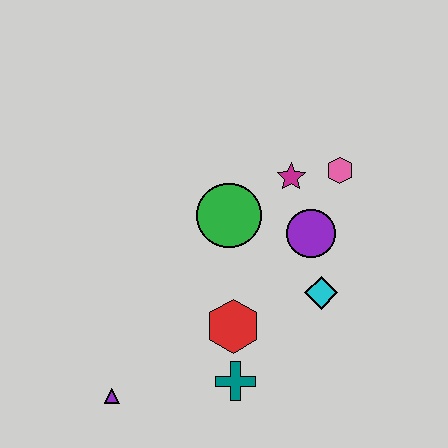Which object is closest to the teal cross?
The red hexagon is closest to the teal cross.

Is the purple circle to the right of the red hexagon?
Yes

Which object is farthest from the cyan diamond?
The purple triangle is farthest from the cyan diamond.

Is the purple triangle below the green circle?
Yes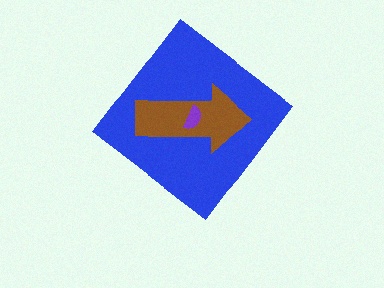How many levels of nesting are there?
3.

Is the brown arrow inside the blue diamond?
Yes.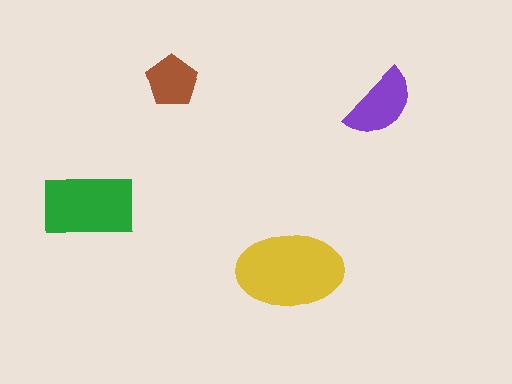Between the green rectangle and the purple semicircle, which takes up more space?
The green rectangle.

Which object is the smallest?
The brown pentagon.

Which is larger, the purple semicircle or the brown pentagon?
The purple semicircle.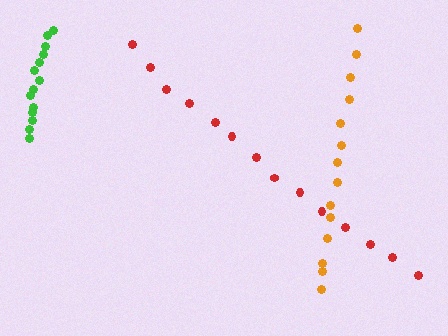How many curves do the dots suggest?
There are 3 distinct paths.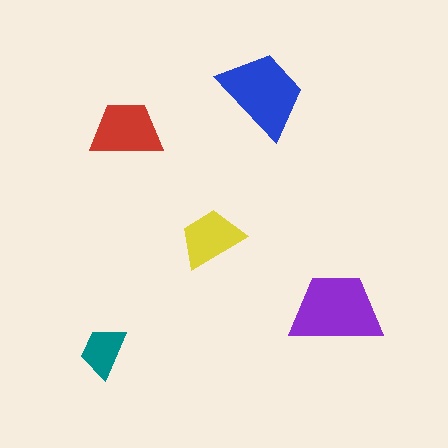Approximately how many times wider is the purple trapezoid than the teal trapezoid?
About 2 times wider.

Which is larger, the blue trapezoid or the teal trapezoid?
The blue one.